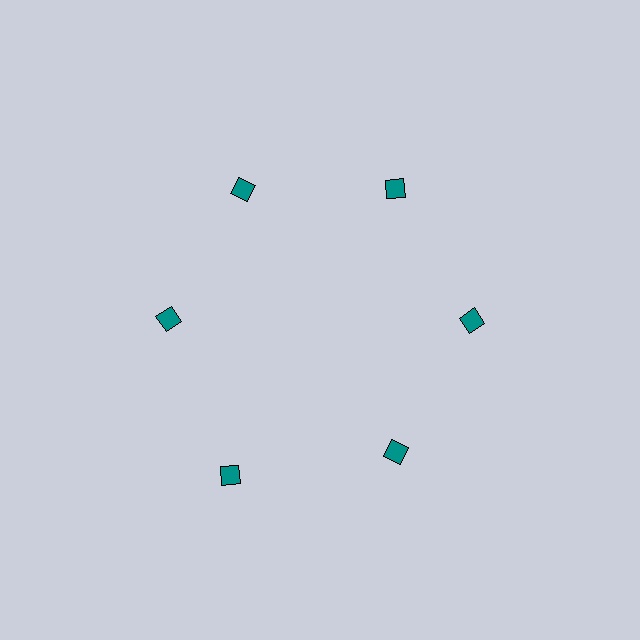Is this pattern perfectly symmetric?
No. The 6 teal diamonds are arranged in a ring, but one element near the 7 o'clock position is pushed outward from the center, breaking the 6-fold rotational symmetry.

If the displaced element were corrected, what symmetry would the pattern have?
It would have 6-fold rotational symmetry — the pattern would map onto itself every 60 degrees.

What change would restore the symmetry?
The symmetry would be restored by moving it inward, back onto the ring so that all 6 diamonds sit at equal angles and equal distance from the center.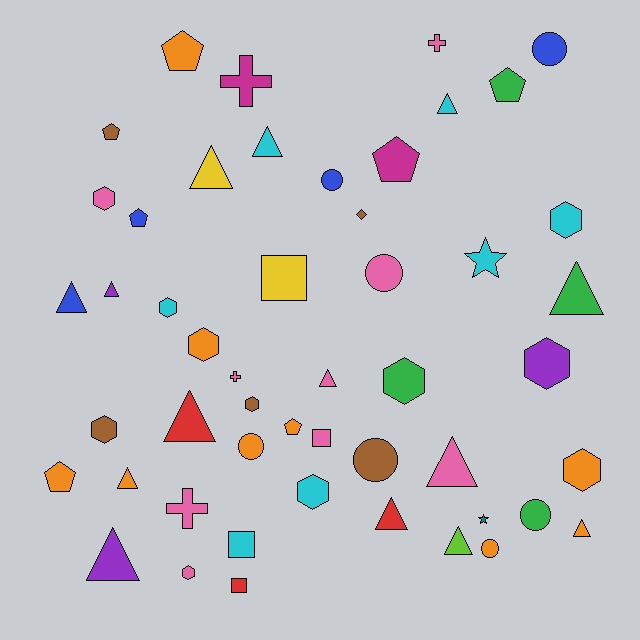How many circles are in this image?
There are 7 circles.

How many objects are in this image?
There are 50 objects.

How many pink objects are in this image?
There are 9 pink objects.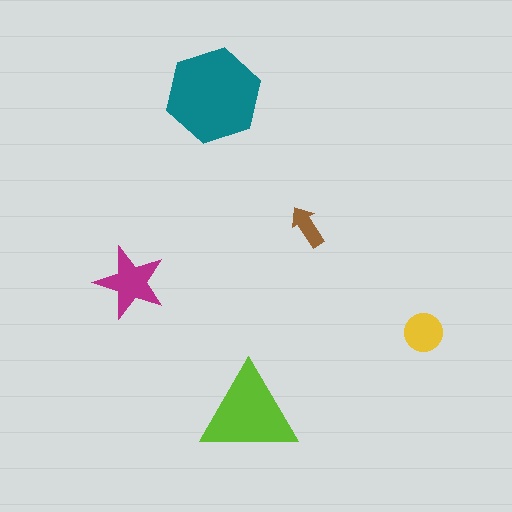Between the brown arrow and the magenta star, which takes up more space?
The magenta star.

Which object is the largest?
The teal hexagon.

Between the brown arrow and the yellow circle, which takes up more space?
The yellow circle.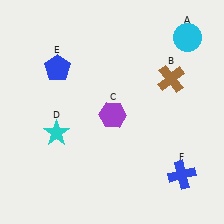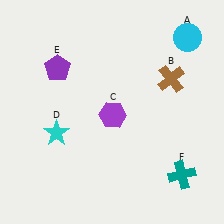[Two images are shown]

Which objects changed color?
E changed from blue to purple. F changed from blue to teal.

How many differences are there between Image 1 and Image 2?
There are 2 differences between the two images.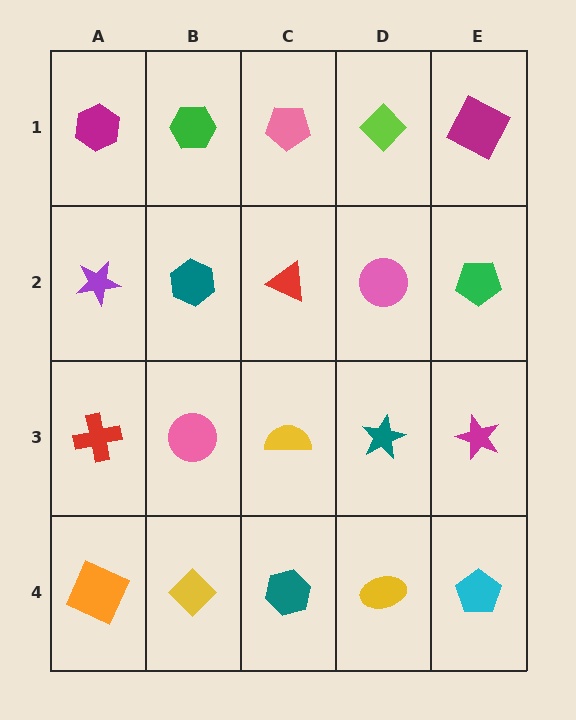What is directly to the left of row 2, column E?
A pink circle.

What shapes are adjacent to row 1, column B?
A teal hexagon (row 2, column B), a magenta hexagon (row 1, column A), a pink pentagon (row 1, column C).